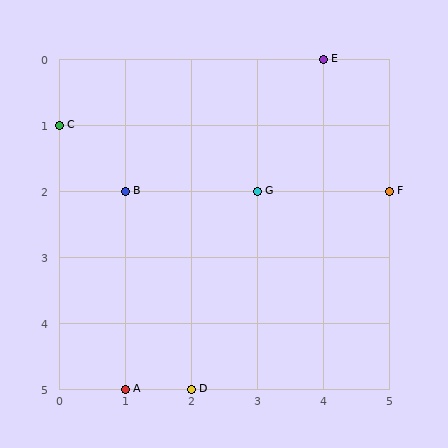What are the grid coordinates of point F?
Point F is at grid coordinates (5, 2).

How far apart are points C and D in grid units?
Points C and D are 2 columns and 4 rows apart (about 4.5 grid units diagonally).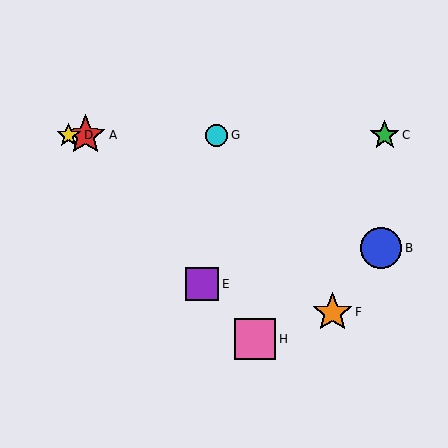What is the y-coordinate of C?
Object C is at y≈135.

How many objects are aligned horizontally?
4 objects (A, C, D, G) are aligned horizontally.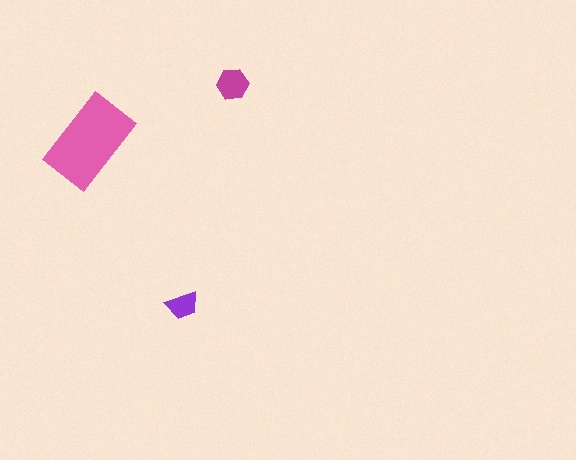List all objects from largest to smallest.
The pink rectangle, the magenta hexagon, the purple trapezoid.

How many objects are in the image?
There are 3 objects in the image.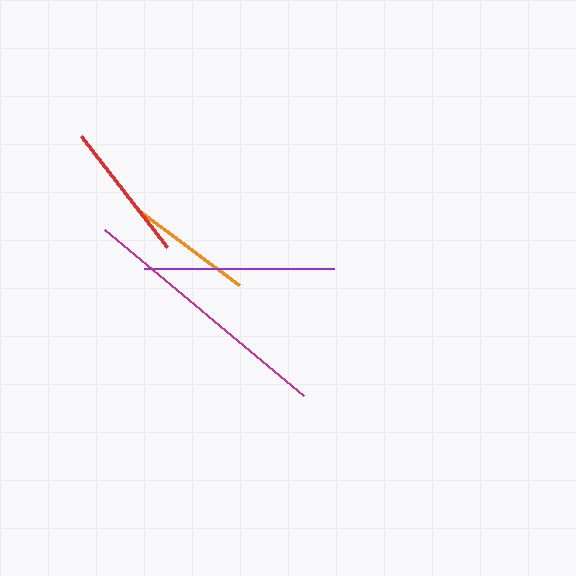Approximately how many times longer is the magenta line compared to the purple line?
The magenta line is approximately 1.4 times the length of the purple line.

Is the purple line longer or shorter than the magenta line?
The magenta line is longer than the purple line.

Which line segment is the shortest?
The orange line is the shortest at approximately 127 pixels.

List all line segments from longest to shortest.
From longest to shortest: magenta, purple, red, orange.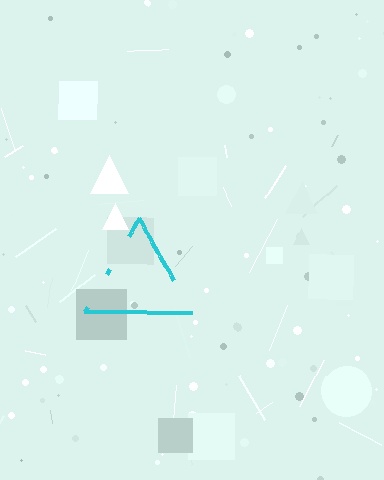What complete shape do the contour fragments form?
The contour fragments form a triangle.